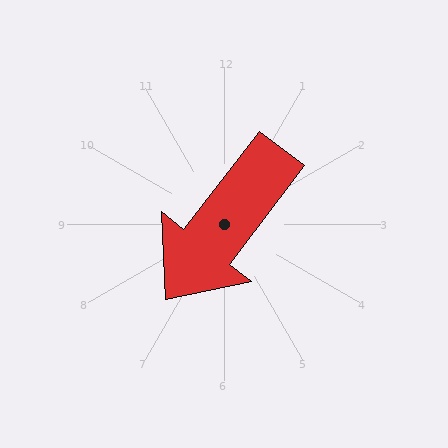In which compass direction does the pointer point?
Southwest.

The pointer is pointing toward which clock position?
Roughly 7 o'clock.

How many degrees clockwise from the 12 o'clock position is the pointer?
Approximately 218 degrees.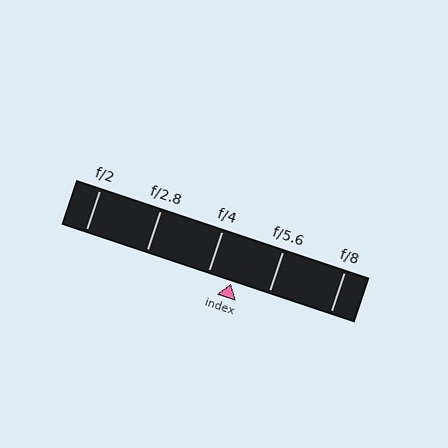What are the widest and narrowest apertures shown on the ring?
The widest aperture shown is f/2 and the narrowest is f/8.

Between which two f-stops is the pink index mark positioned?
The index mark is between f/4 and f/5.6.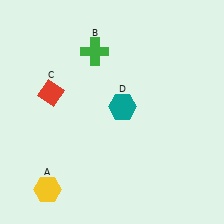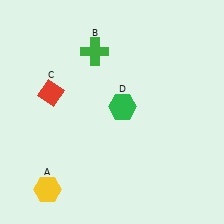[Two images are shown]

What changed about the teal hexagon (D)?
In Image 1, D is teal. In Image 2, it changed to green.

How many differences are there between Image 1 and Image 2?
There is 1 difference between the two images.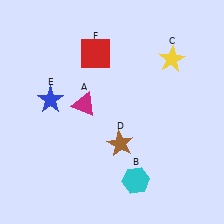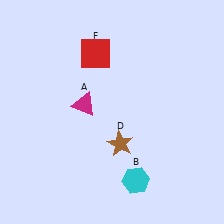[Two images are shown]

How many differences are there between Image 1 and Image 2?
There are 2 differences between the two images.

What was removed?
The blue star (E), the yellow star (C) were removed in Image 2.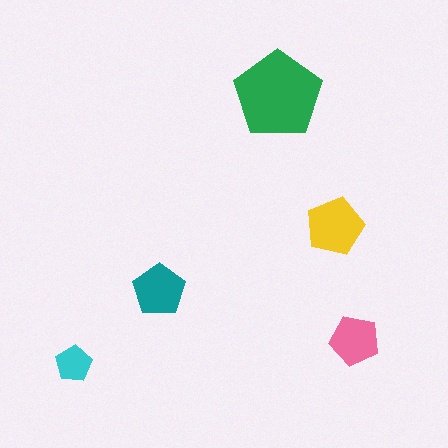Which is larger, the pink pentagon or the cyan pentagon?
The pink one.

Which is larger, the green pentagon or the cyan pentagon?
The green one.